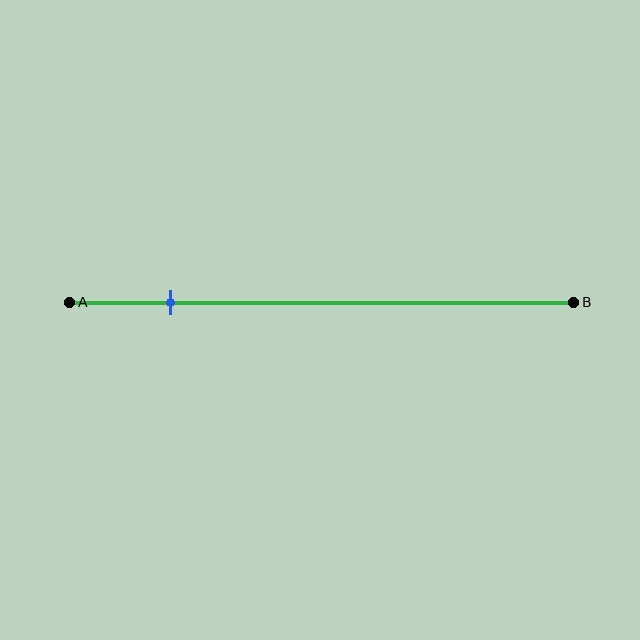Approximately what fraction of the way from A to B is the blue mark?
The blue mark is approximately 20% of the way from A to B.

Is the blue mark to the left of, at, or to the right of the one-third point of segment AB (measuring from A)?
The blue mark is to the left of the one-third point of segment AB.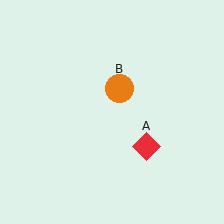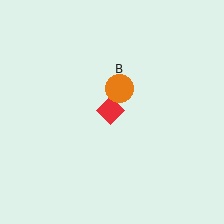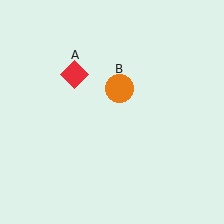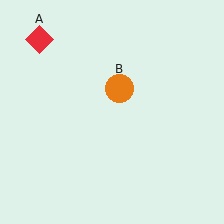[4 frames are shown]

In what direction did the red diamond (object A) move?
The red diamond (object A) moved up and to the left.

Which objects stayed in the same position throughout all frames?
Orange circle (object B) remained stationary.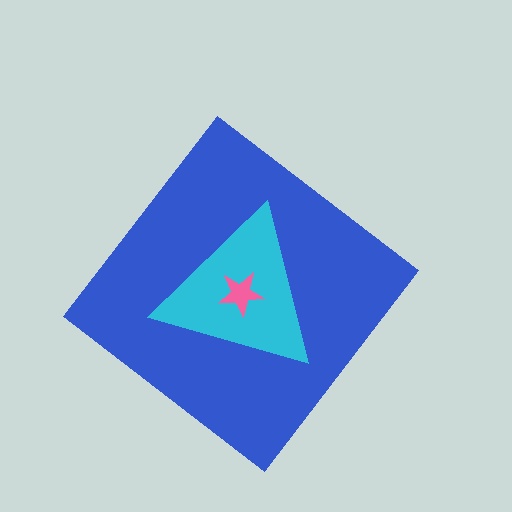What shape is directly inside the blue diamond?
The cyan triangle.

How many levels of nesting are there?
3.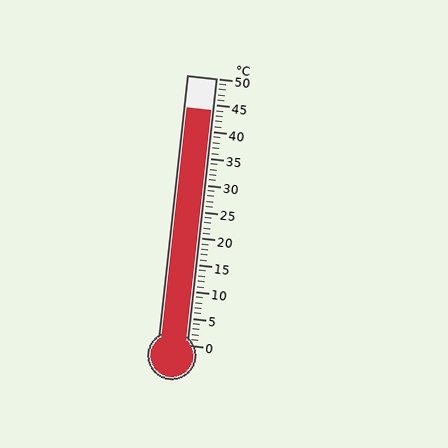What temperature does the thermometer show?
The thermometer shows approximately 44°C.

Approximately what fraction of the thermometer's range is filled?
The thermometer is filled to approximately 90% of its range.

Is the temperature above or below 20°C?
The temperature is above 20°C.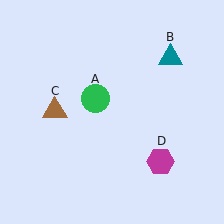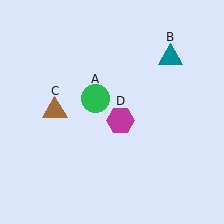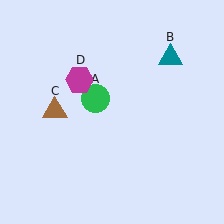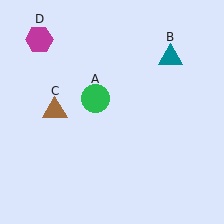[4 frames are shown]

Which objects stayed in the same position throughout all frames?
Green circle (object A) and teal triangle (object B) and brown triangle (object C) remained stationary.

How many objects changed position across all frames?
1 object changed position: magenta hexagon (object D).